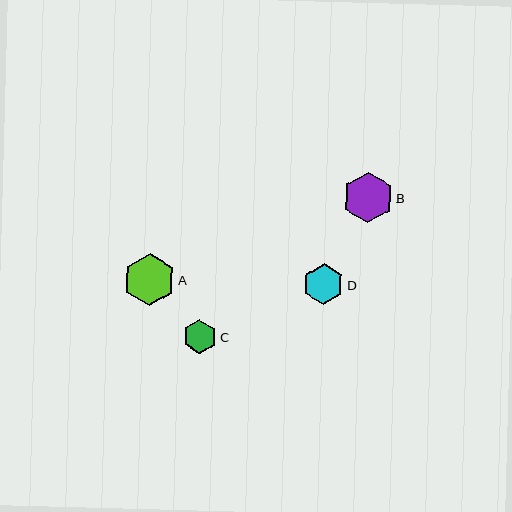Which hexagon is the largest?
Hexagon A is the largest with a size of approximately 52 pixels.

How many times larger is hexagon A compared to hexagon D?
Hexagon A is approximately 1.3 times the size of hexagon D.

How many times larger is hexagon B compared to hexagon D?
Hexagon B is approximately 1.3 times the size of hexagon D.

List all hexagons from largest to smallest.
From largest to smallest: A, B, D, C.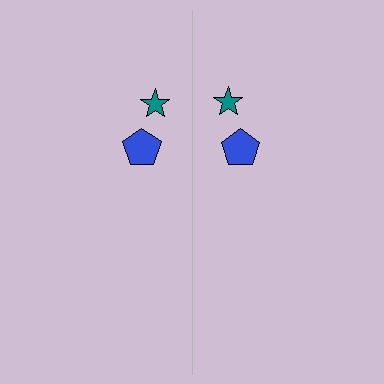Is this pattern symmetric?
Yes, this pattern has bilateral (reflection) symmetry.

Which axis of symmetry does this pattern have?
The pattern has a vertical axis of symmetry running through the center of the image.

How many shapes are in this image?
There are 4 shapes in this image.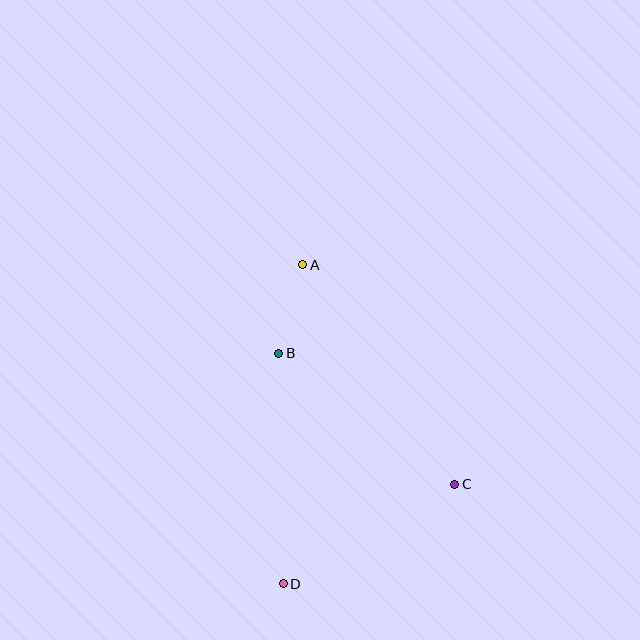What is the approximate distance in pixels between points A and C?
The distance between A and C is approximately 267 pixels.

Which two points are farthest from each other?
Points A and D are farthest from each other.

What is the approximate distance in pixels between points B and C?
The distance between B and C is approximately 220 pixels.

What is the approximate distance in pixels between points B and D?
The distance between B and D is approximately 231 pixels.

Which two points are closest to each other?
Points A and B are closest to each other.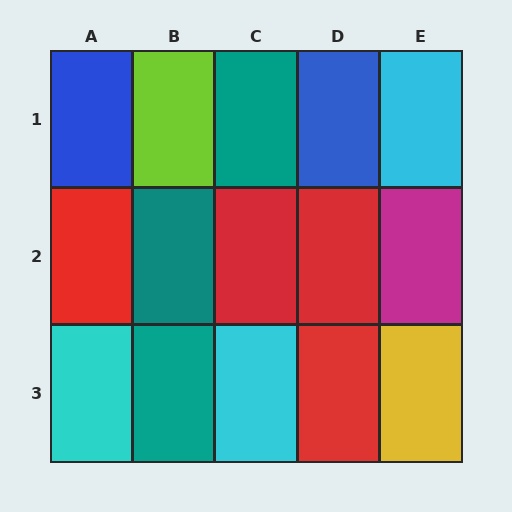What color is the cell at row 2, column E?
Magenta.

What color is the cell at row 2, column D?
Red.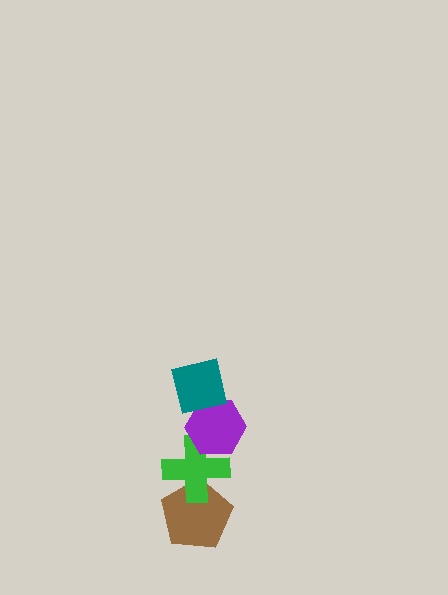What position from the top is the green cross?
The green cross is 3rd from the top.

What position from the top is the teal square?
The teal square is 1st from the top.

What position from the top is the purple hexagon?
The purple hexagon is 2nd from the top.